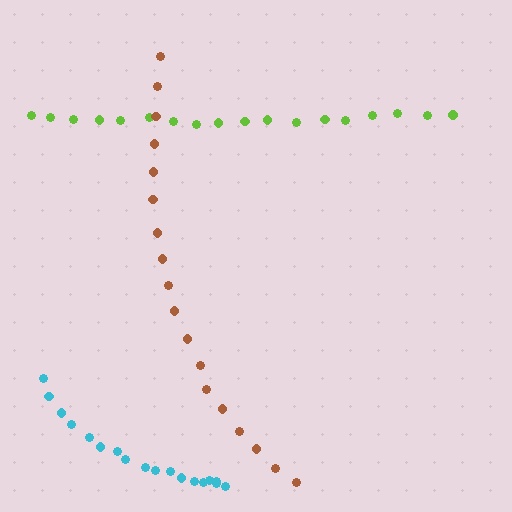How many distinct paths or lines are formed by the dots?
There are 3 distinct paths.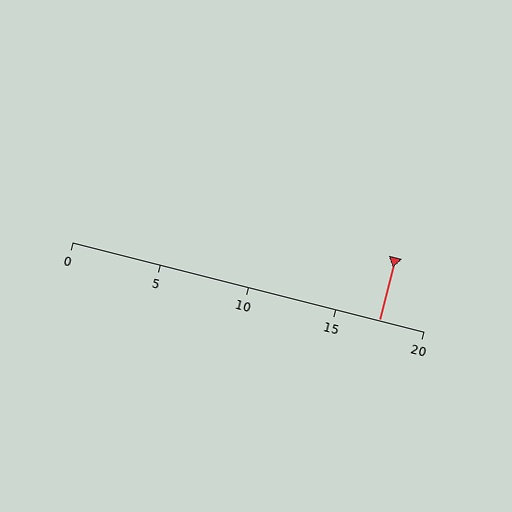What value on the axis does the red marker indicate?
The marker indicates approximately 17.5.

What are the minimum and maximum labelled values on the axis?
The axis runs from 0 to 20.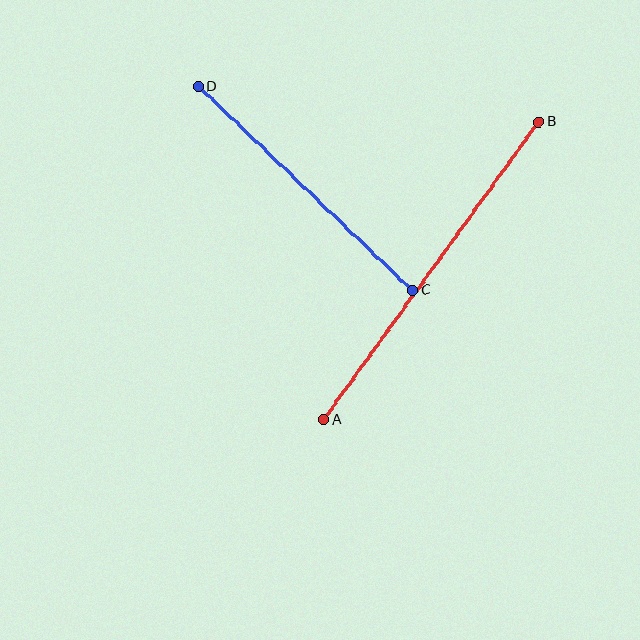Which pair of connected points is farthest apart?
Points A and B are farthest apart.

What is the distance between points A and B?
The distance is approximately 367 pixels.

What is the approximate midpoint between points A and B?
The midpoint is at approximately (431, 271) pixels.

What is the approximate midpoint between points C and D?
The midpoint is at approximately (306, 189) pixels.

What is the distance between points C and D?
The distance is approximately 296 pixels.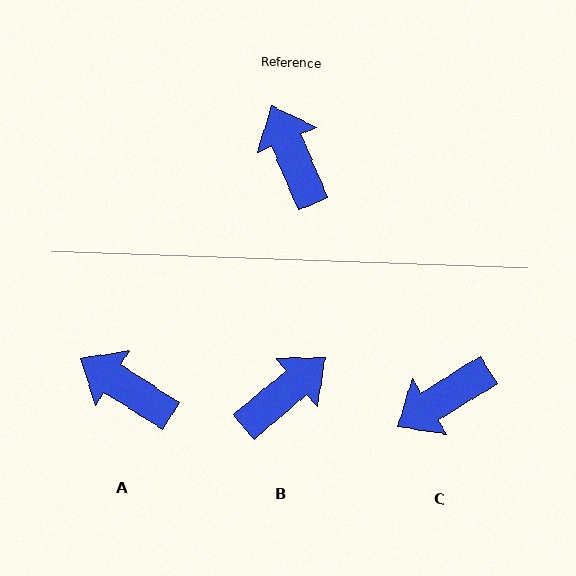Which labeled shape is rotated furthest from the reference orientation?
C, about 99 degrees away.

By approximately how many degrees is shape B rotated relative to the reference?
Approximately 73 degrees clockwise.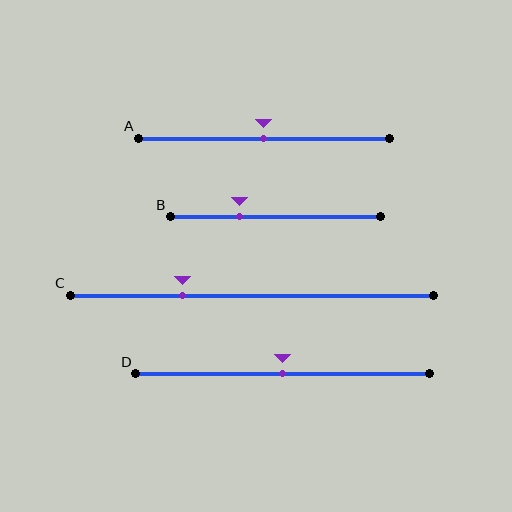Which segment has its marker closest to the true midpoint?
Segment A has its marker closest to the true midpoint.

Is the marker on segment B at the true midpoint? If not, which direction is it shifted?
No, the marker on segment B is shifted to the left by about 17% of the segment length.